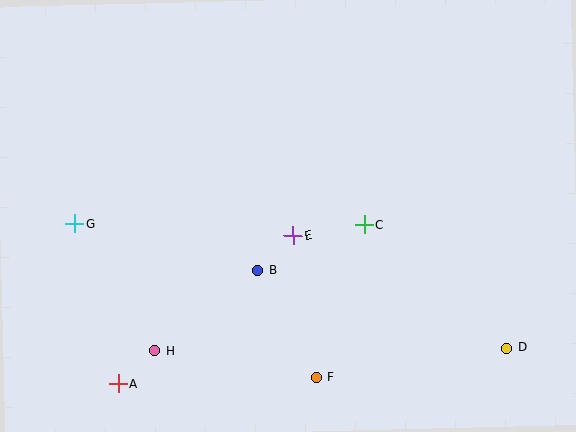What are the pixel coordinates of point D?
Point D is at (507, 348).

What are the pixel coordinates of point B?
Point B is at (258, 270).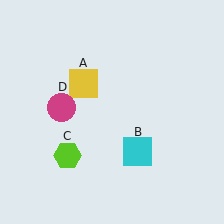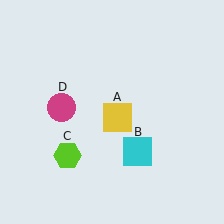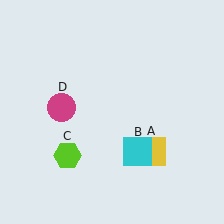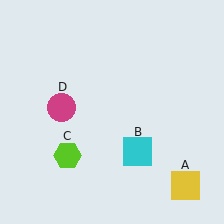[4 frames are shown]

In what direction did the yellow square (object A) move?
The yellow square (object A) moved down and to the right.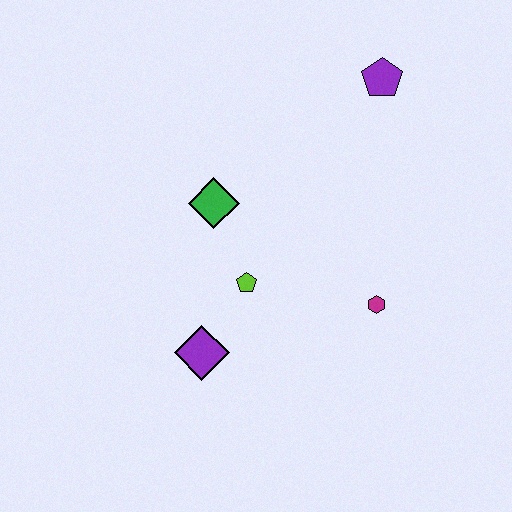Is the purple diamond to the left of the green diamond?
Yes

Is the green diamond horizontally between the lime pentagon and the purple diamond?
Yes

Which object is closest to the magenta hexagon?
The lime pentagon is closest to the magenta hexagon.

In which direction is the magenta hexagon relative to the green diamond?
The magenta hexagon is to the right of the green diamond.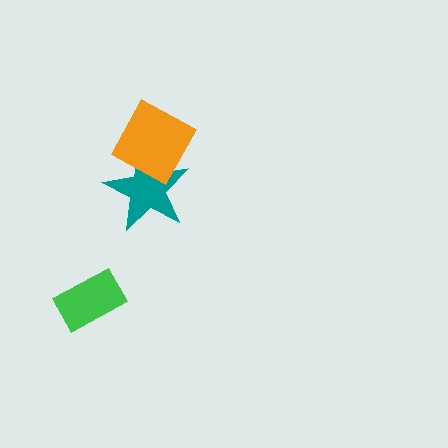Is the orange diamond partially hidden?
No, no other shape covers it.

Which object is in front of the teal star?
The orange diamond is in front of the teal star.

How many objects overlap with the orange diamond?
1 object overlaps with the orange diamond.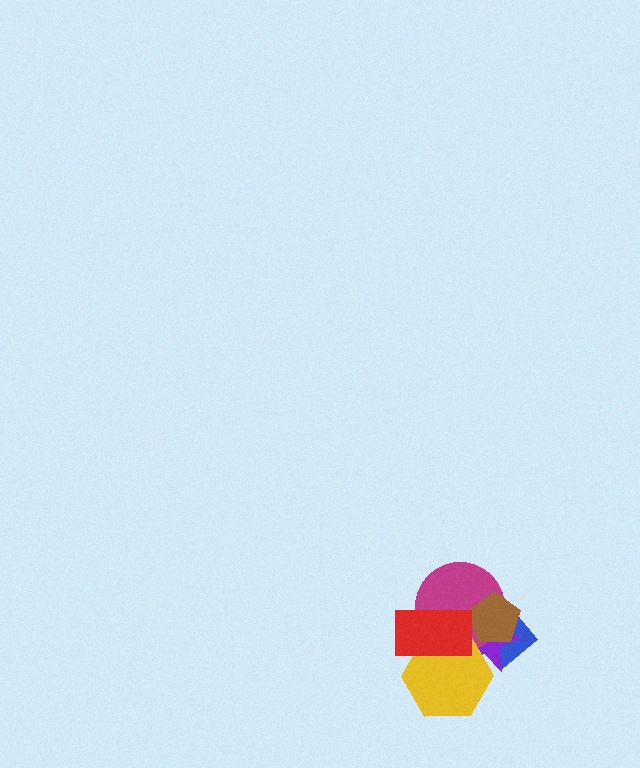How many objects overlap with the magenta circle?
5 objects overlap with the magenta circle.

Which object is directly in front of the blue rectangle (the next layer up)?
The purple star is directly in front of the blue rectangle.